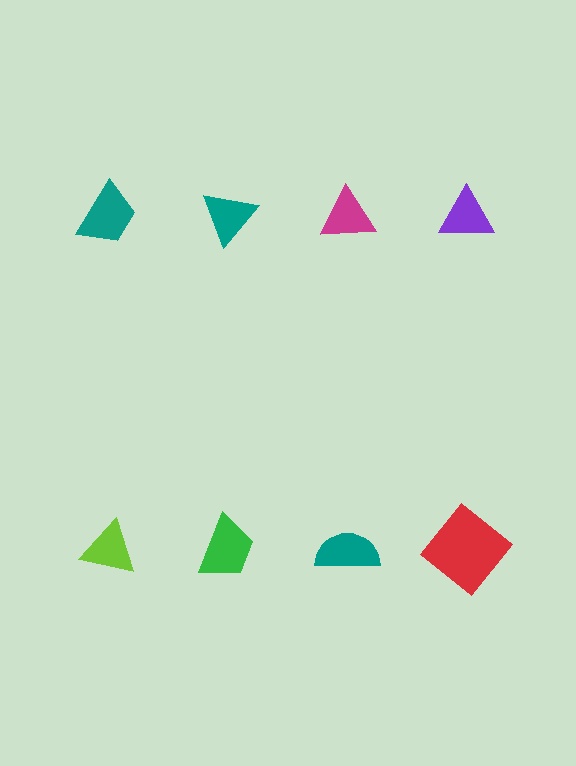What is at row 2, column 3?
A teal semicircle.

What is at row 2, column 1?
A lime triangle.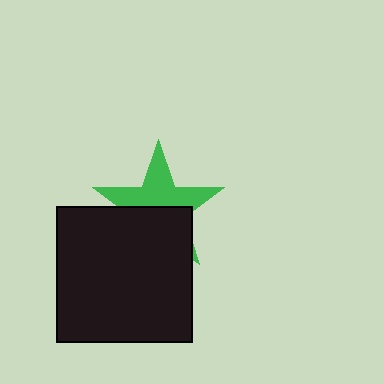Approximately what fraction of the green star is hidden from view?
Roughly 50% of the green star is hidden behind the black square.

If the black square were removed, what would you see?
You would see the complete green star.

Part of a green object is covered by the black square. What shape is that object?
It is a star.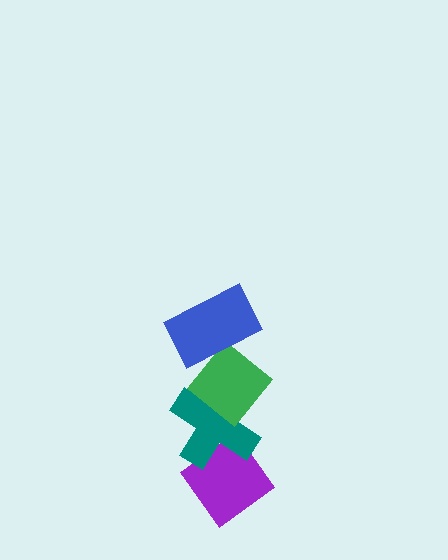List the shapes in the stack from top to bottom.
From top to bottom: the blue rectangle, the green diamond, the teal cross, the purple diamond.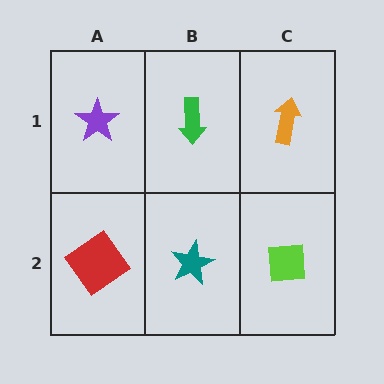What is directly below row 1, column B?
A teal star.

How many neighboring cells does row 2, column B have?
3.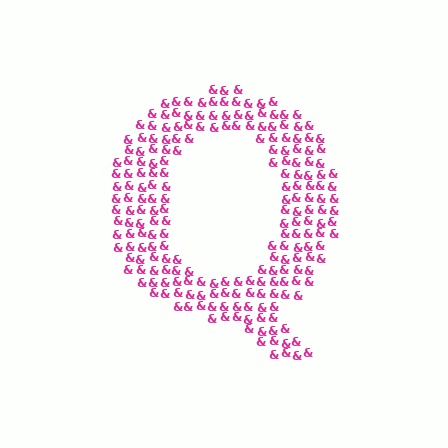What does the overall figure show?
The overall figure shows the letter Q.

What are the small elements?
The small elements are ampersands.